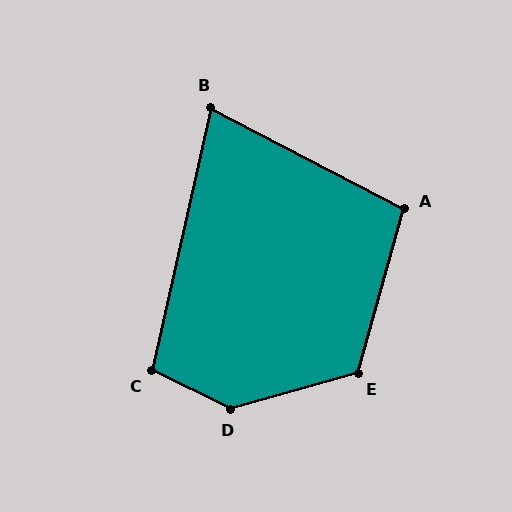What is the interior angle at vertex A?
Approximately 102 degrees (obtuse).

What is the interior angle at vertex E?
Approximately 121 degrees (obtuse).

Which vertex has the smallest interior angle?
B, at approximately 75 degrees.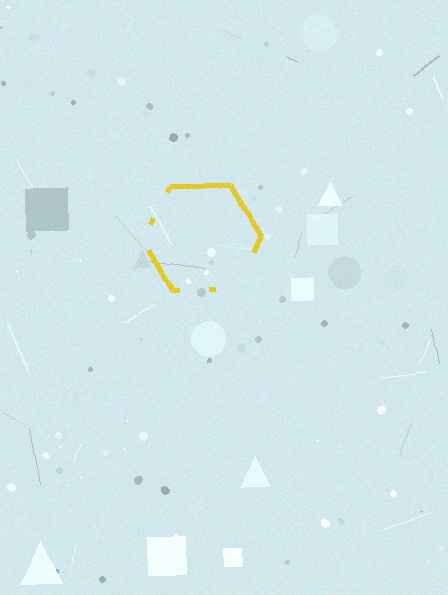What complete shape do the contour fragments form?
The contour fragments form a hexagon.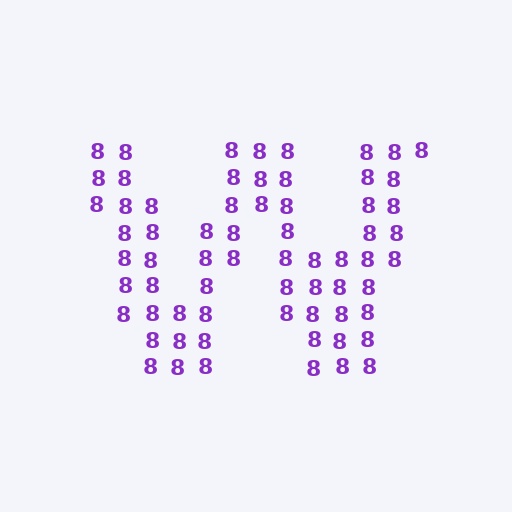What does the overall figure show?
The overall figure shows the letter W.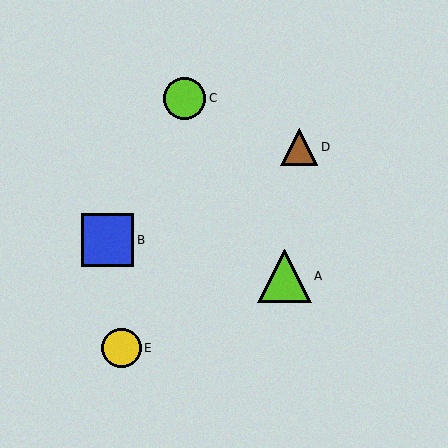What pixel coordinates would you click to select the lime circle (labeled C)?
Click at (185, 98) to select the lime circle C.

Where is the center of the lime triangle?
The center of the lime triangle is at (285, 276).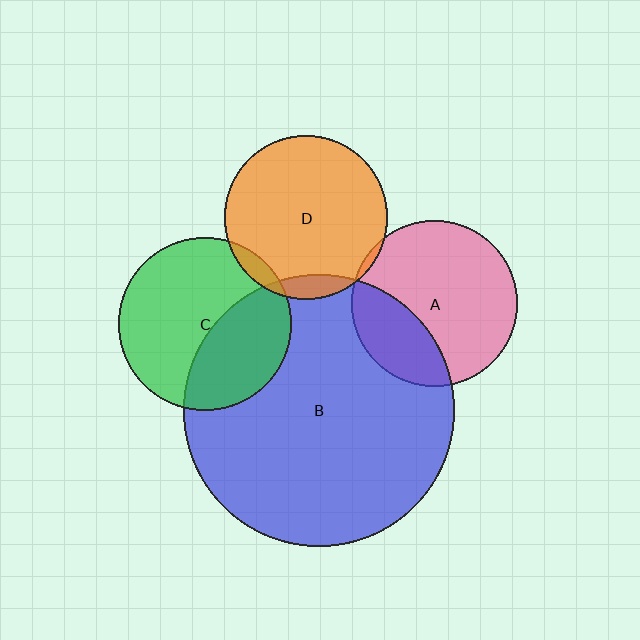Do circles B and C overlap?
Yes.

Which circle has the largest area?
Circle B (blue).